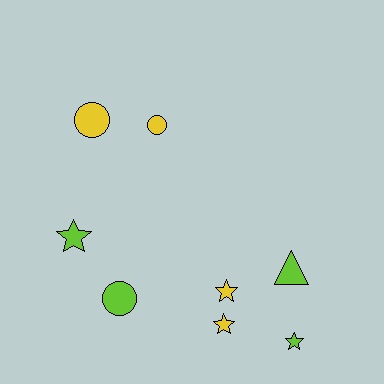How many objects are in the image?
There are 8 objects.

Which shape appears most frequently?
Star, with 4 objects.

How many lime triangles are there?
There is 1 lime triangle.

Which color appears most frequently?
Lime, with 4 objects.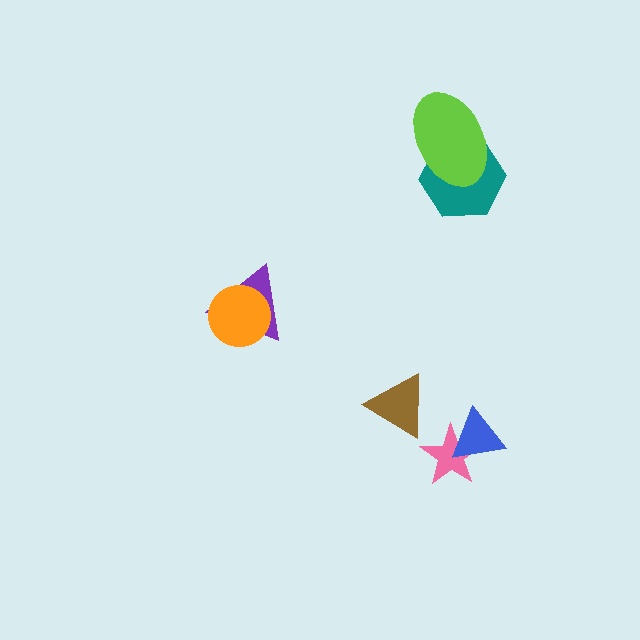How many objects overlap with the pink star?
1 object overlaps with the pink star.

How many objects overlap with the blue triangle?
1 object overlaps with the blue triangle.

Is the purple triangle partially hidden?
Yes, it is partially covered by another shape.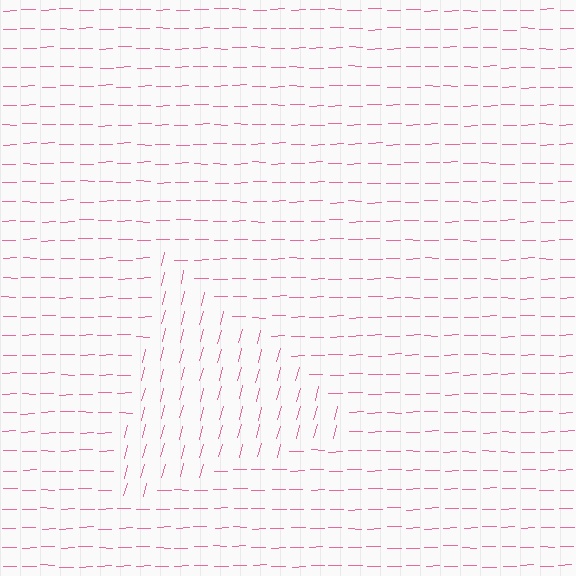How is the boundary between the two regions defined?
The boundary is defined purely by a change in line orientation (approximately 75 degrees difference). All lines are the same color and thickness.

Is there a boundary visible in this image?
Yes, there is a texture boundary formed by a change in line orientation.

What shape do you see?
I see a triangle.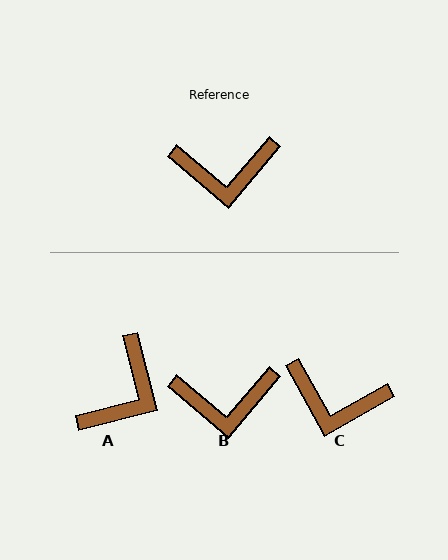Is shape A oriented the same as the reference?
No, it is off by about 54 degrees.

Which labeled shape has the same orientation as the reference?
B.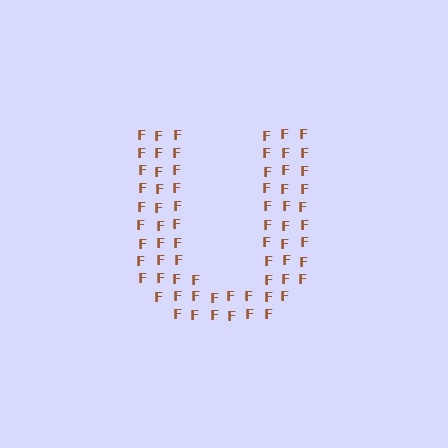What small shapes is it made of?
It is made of small letter F's.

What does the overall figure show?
The overall figure shows the letter U.